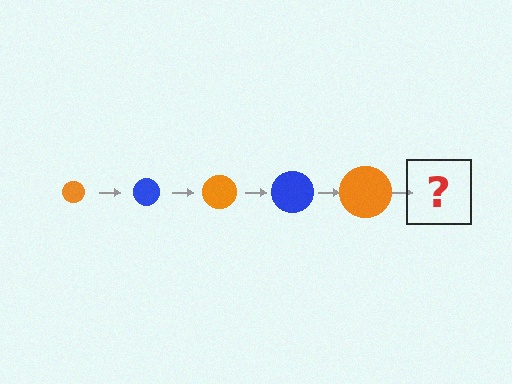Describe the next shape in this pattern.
It should be a blue circle, larger than the previous one.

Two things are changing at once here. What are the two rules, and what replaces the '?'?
The two rules are that the circle grows larger each step and the color cycles through orange and blue. The '?' should be a blue circle, larger than the previous one.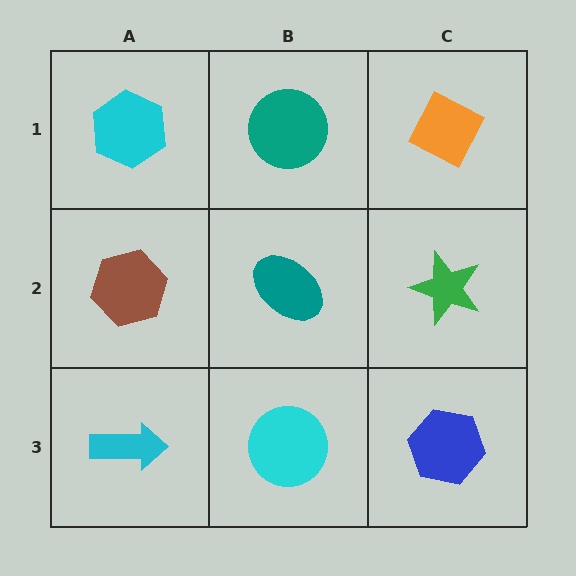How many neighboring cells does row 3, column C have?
2.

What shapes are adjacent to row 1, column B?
A teal ellipse (row 2, column B), a cyan hexagon (row 1, column A), an orange diamond (row 1, column C).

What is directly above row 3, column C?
A green star.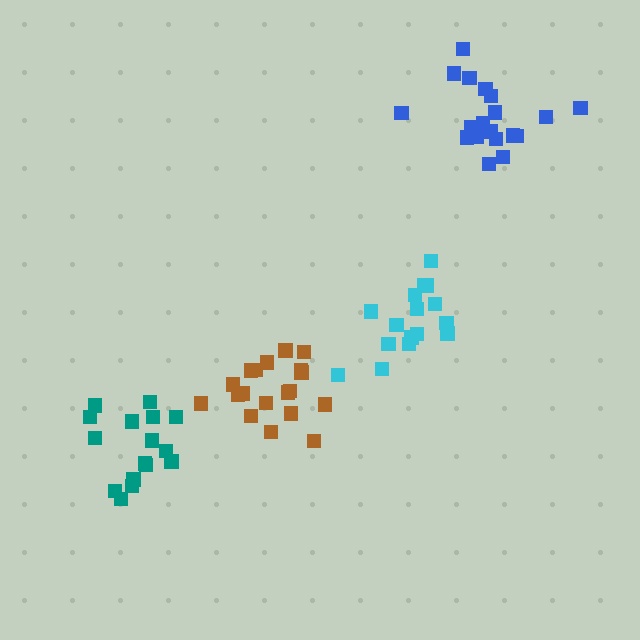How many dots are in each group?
Group 1: 19 dots, Group 2: 17 dots, Group 3: 16 dots, Group 4: 19 dots (71 total).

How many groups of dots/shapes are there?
There are 4 groups.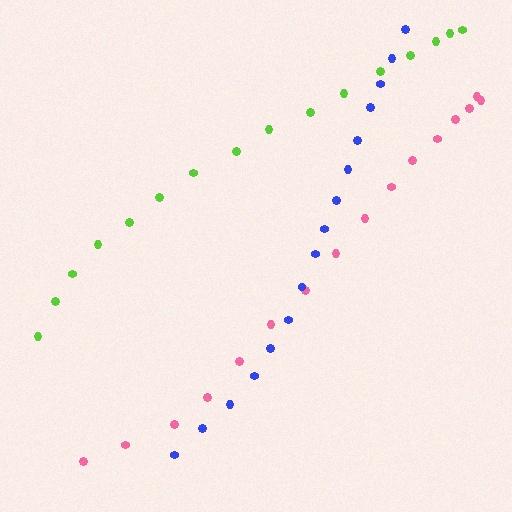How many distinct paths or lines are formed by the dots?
There are 3 distinct paths.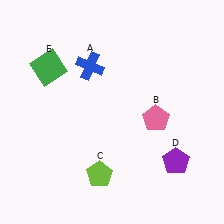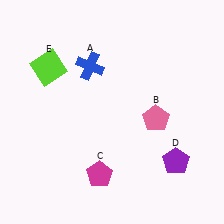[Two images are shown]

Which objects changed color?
C changed from lime to magenta. E changed from green to lime.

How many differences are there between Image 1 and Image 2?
There are 2 differences between the two images.